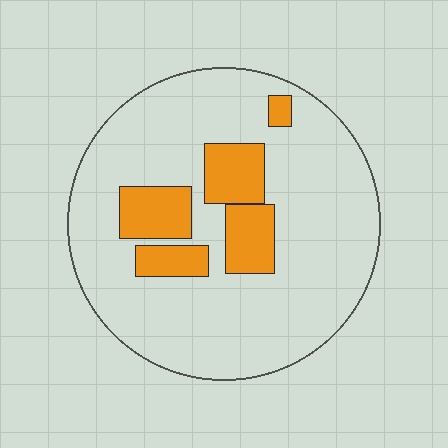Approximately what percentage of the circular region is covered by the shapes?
Approximately 20%.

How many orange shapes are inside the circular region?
5.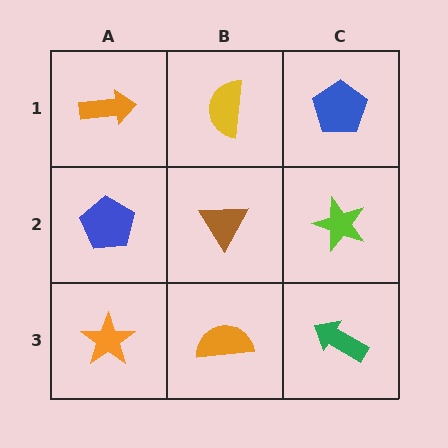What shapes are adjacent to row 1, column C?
A lime star (row 2, column C), a yellow semicircle (row 1, column B).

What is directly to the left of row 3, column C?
An orange semicircle.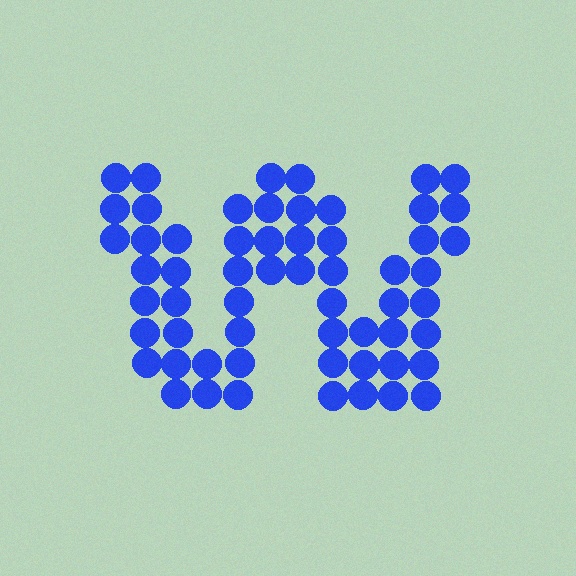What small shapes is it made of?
It is made of small circles.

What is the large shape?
The large shape is the letter W.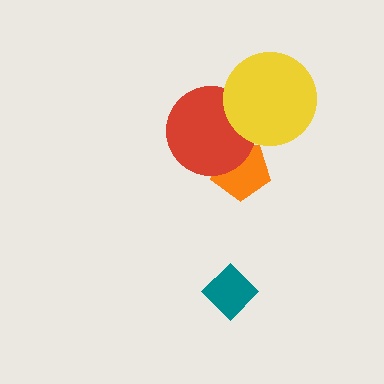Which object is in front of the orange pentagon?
The red circle is in front of the orange pentagon.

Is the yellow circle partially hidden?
No, no other shape covers it.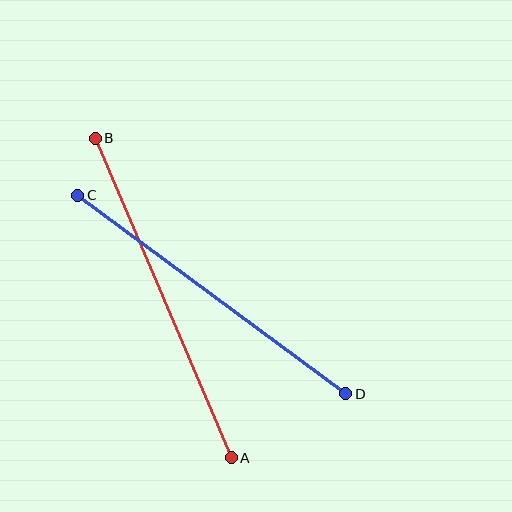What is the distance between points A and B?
The distance is approximately 347 pixels.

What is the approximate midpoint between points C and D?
The midpoint is at approximately (212, 295) pixels.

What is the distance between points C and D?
The distance is approximately 334 pixels.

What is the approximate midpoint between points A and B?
The midpoint is at approximately (163, 298) pixels.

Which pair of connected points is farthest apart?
Points A and B are farthest apart.